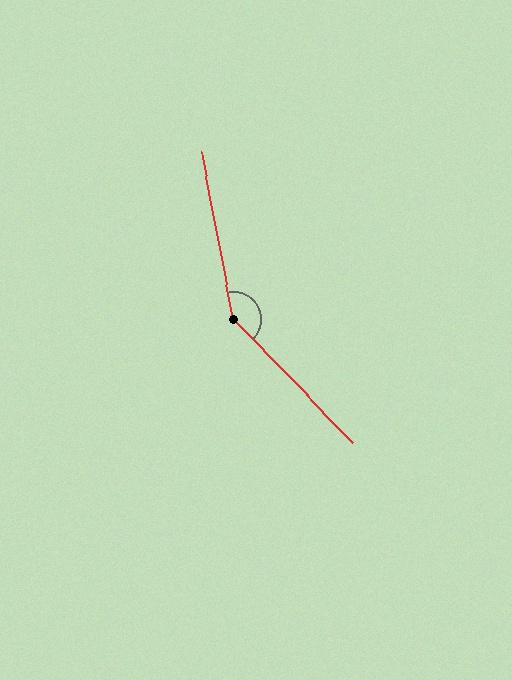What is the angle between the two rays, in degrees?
Approximately 147 degrees.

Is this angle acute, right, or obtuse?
It is obtuse.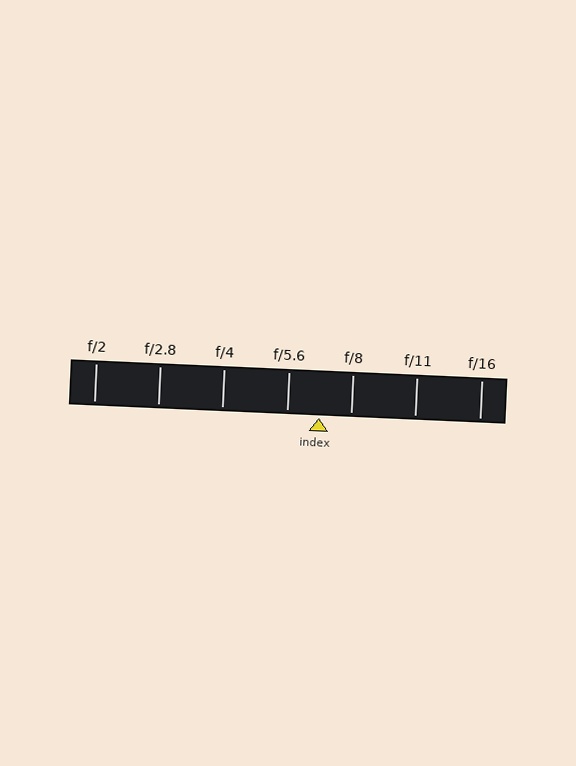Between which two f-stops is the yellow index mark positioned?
The index mark is between f/5.6 and f/8.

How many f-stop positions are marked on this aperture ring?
There are 7 f-stop positions marked.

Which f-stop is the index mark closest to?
The index mark is closest to f/8.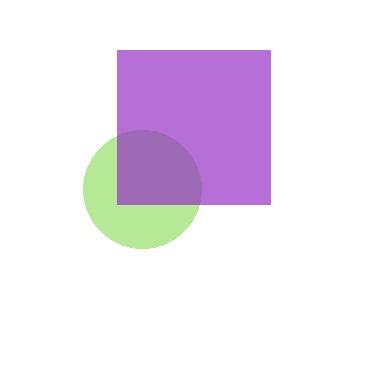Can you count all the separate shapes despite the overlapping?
Yes, there are 2 separate shapes.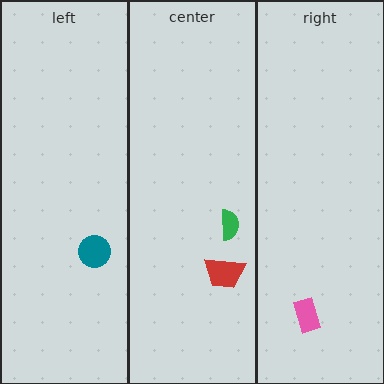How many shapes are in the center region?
2.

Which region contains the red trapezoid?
The center region.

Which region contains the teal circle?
The left region.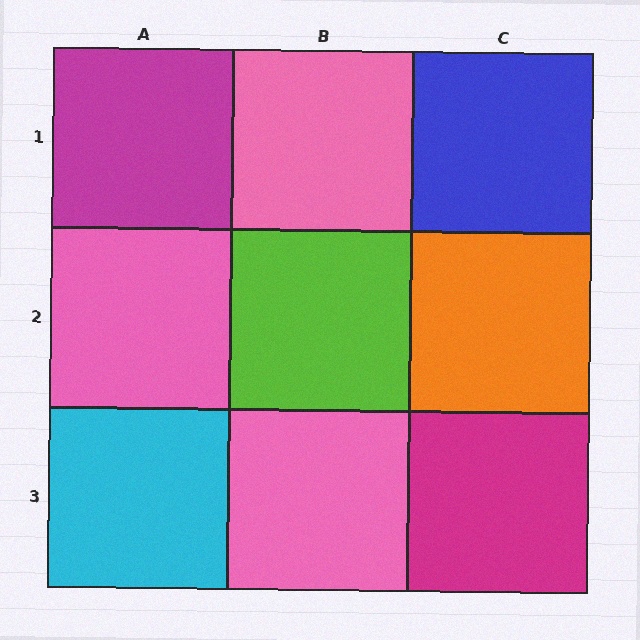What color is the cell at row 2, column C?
Orange.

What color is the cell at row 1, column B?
Pink.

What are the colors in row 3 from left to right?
Cyan, pink, magenta.